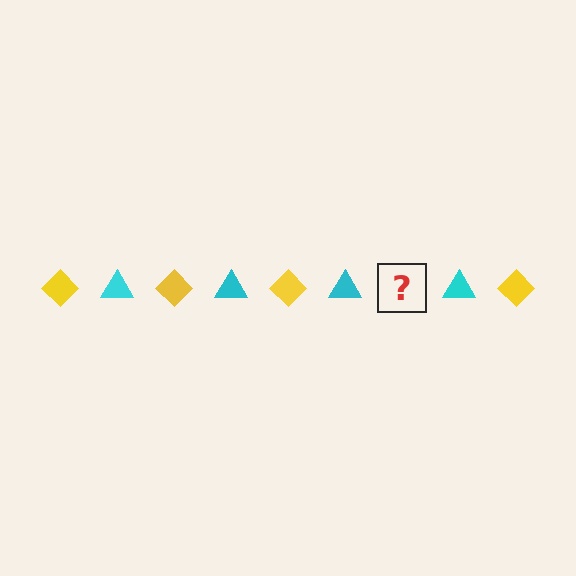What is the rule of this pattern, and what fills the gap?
The rule is that the pattern alternates between yellow diamond and cyan triangle. The gap should be filled with a yellow diamond.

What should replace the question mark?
The question mark should be replaced with a yellow diamond.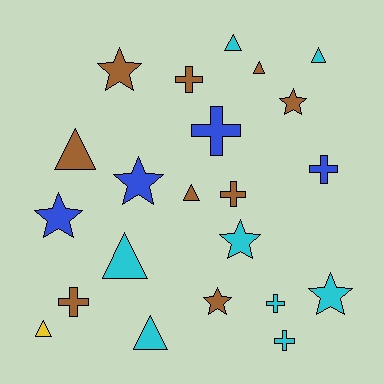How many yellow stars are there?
There are no yellow stars.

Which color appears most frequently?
Brown, with 9 objects.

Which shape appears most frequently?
Triangle, with 8 objects.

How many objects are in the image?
There are 22 objects.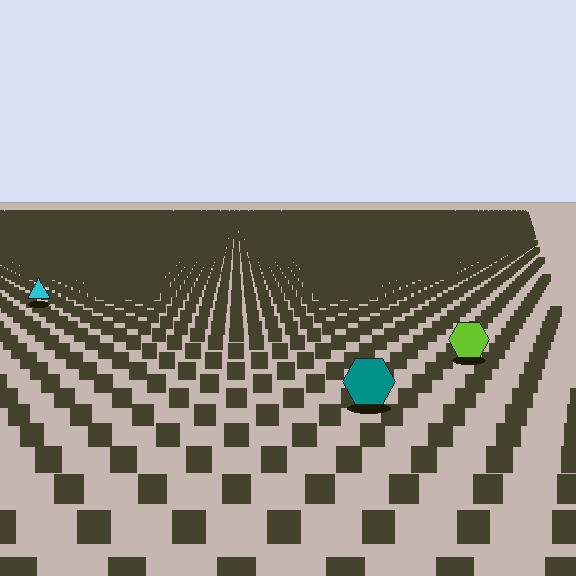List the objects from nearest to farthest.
From nearest to farthest: the teal hexagon, the lime hexagon, the cyan triangle.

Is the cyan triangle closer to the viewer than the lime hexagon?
No. The lime hexagon is closer — you can tell from the texture gradient: the ground texture is coarser near it.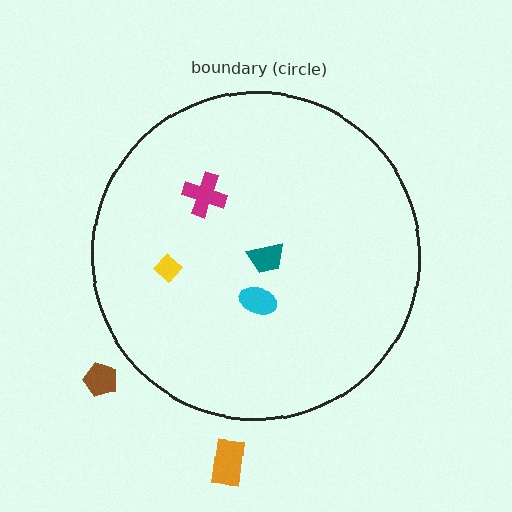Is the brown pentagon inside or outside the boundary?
Outside.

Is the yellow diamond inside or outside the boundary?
Inside.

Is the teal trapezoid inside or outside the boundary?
Inside.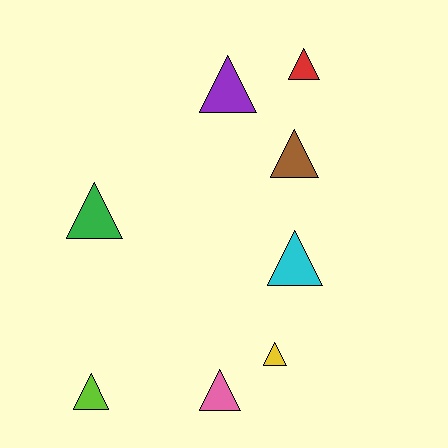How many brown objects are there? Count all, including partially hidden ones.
There is 1 brown object.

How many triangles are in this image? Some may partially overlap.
There are 8 triangles.